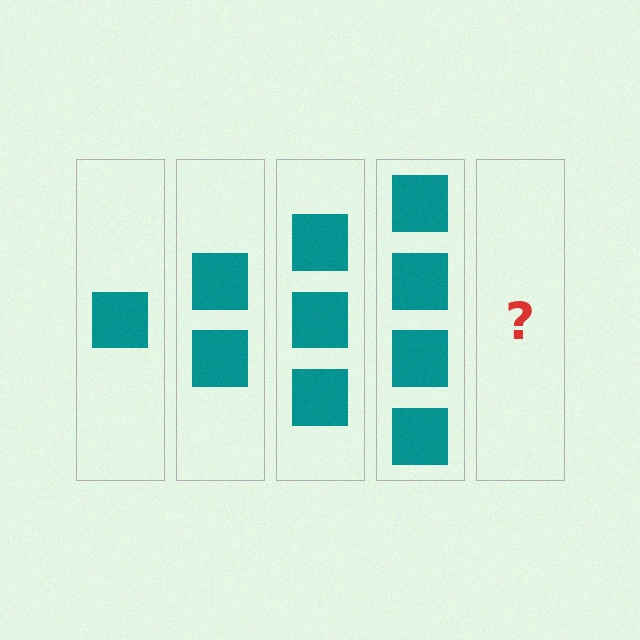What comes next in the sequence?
The next element should be 5 squares.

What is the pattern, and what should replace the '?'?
The pattern is that each step adds one more square. The '?' should be 5 squares.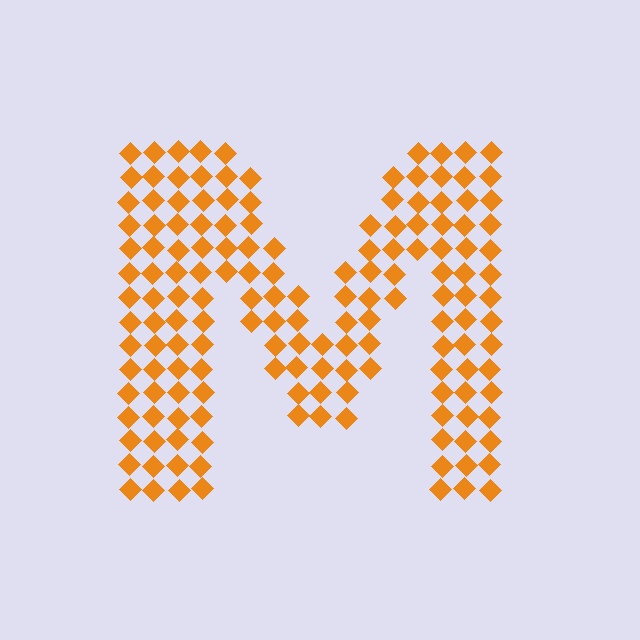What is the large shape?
The large shape is the letter M.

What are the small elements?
The small elements are diamonds.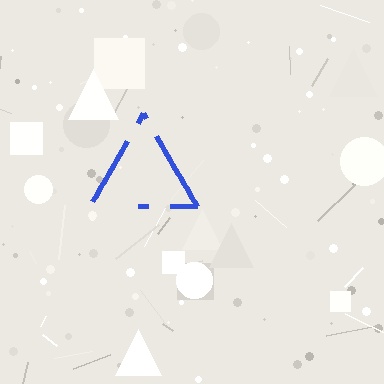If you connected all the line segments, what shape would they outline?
They would outline a triangle.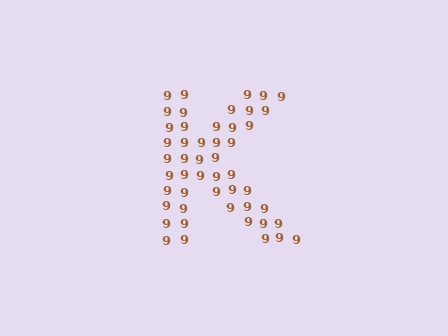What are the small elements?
The small elements are digit 9's.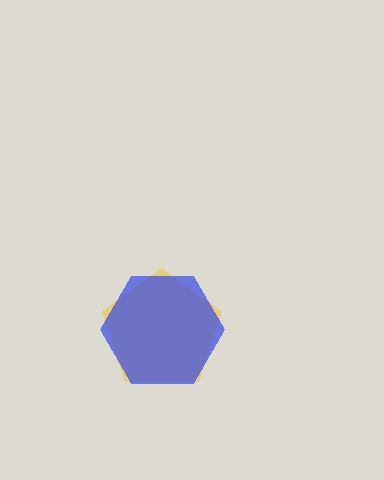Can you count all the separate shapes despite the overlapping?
Yes, there are 2 separate shapes.